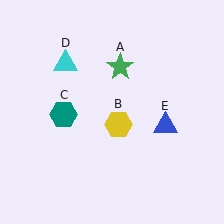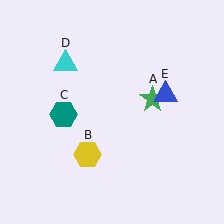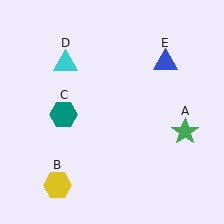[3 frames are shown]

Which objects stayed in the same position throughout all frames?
Teal hexagon (object C) and cyan triangle (object D) remained stationary.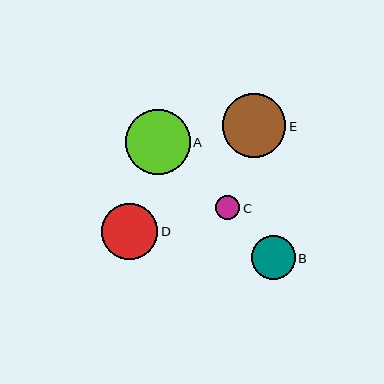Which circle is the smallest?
Circle C is the smallest with a size of approximately 24 pixels.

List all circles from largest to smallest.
From largest to smallest: A, E, D, B, C.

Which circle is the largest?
Circle A is the largest with a size of approximately 65 pixels.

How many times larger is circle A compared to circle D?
Circle A is approximately 1.2 times the size of circle D.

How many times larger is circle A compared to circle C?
Circle A is approximately 2.7 times the size of circle C.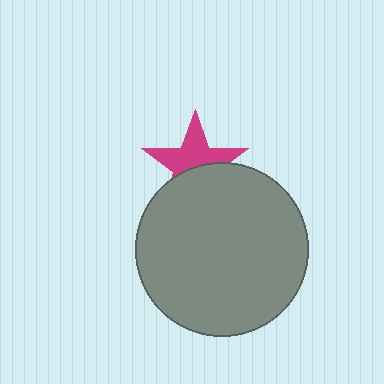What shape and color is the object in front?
The object in front is a gray circle.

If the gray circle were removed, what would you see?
You would see the complete magenta star.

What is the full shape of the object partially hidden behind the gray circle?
The partially hidden object is a magenta star.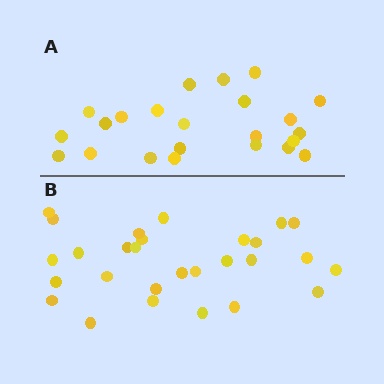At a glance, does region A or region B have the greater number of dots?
Region B (the bottom region) has more dots.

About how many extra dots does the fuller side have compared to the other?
Region B has about 5 more dots than region A.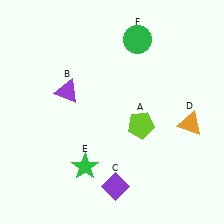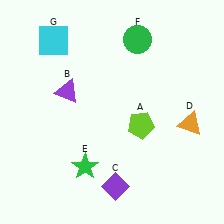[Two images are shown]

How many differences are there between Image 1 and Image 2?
There is 1 difference between the two images.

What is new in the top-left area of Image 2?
A cyan square (G) was added in the top-left area of Image 2.